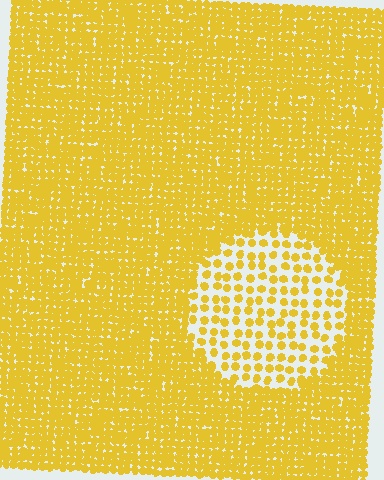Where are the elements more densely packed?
The elements are more densely packed outside the circle boundary.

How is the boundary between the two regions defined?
The boundary is defined by a change in element density (approximately 2.5x ratio). All elements are the same color, size, and shape.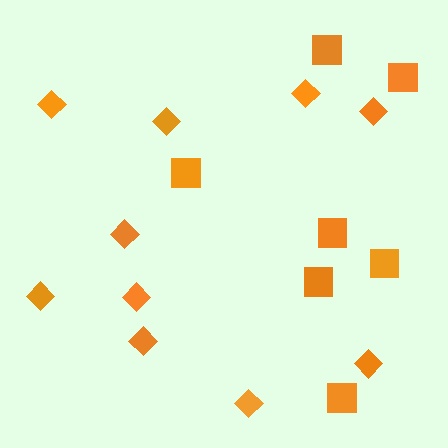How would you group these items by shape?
There are 2 groups: one group of squares (7) and one group of diamonds (10).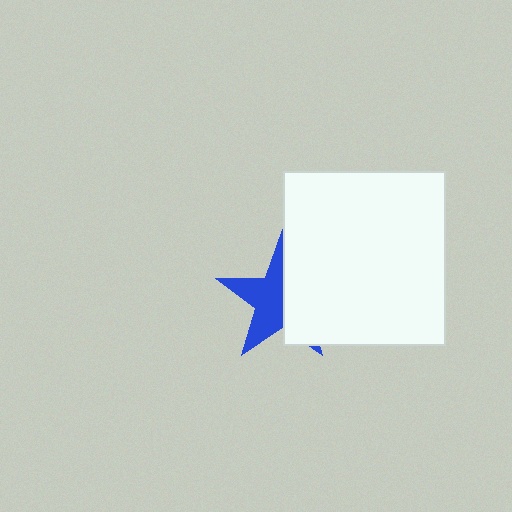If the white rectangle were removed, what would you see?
You would see the complete blue star.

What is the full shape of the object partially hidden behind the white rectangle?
The partially hidden object is a blue star.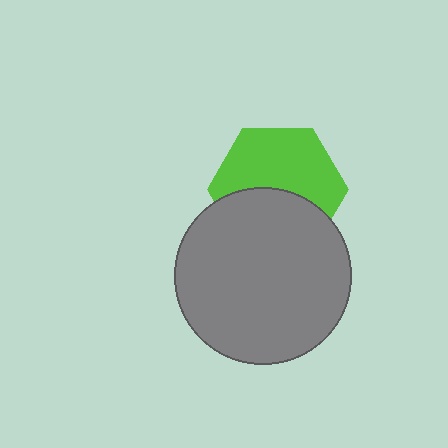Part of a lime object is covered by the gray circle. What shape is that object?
It is a hexagon.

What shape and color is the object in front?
The object in front is a gray circle.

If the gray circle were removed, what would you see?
You would see the complete lime hexagon.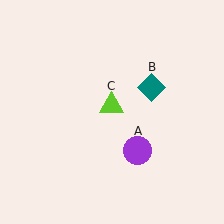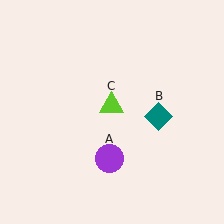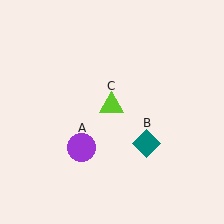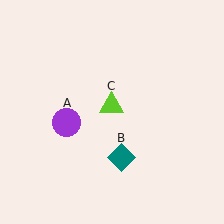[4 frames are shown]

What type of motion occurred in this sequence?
The purple circle (object A), teal diamond (object B) rotated clockwise around the center of the scene.